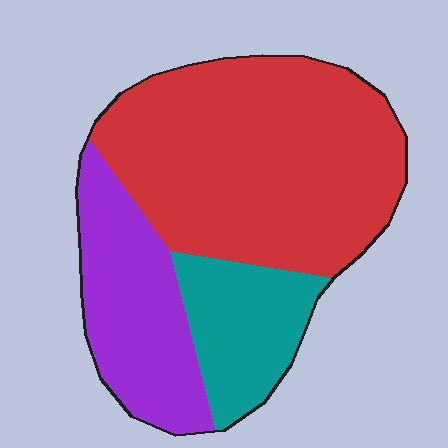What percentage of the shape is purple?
Purple takes up about one quarter (1/4) of the shape.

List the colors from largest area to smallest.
From largest to smallest: red, purple, teal.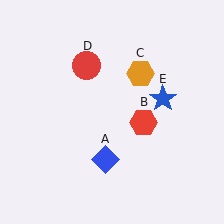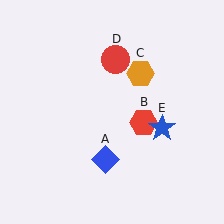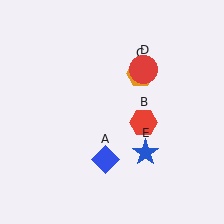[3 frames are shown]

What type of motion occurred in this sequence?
The red circle (object D), blue star (object E) rotated clockwise around the center of the scene.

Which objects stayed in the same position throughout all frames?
Blue diamond (object A) and red hexagon (object B) and orange hexagon (object C) remained stationary.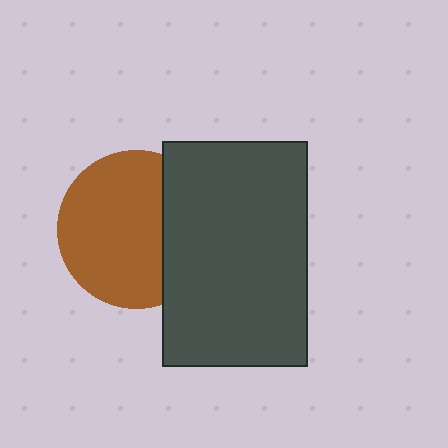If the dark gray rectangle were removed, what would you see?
You would see the complete brown circle.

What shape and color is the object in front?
The object in front is a dark gray rectangle.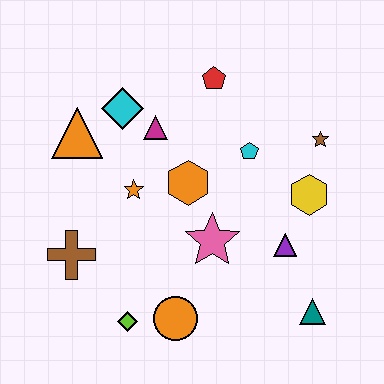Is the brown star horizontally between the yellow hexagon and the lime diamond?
No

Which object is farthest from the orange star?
The teal triangle is farthest from the orange star.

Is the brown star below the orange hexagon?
No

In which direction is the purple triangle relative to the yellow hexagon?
The purple triangle is below the yellow hexagon.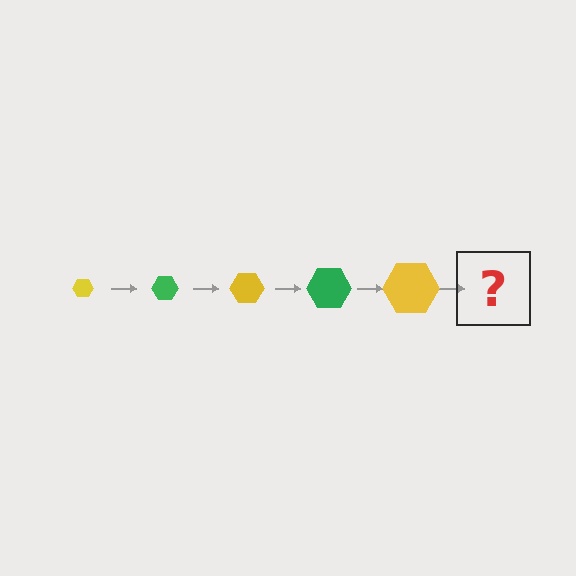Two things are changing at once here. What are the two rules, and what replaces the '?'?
The two rules are that the hexagon grows larger each step and the color cycles through yellow and green. The '?' should be a green hexagon, larger than the previous one.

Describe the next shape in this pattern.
It should be a green hexagon, larger than the previous one.